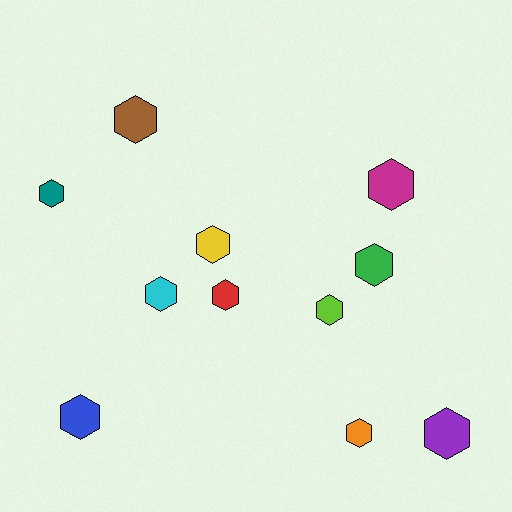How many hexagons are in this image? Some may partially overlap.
There are 11 hexagons.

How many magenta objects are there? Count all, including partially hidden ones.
There is 1 magenta object.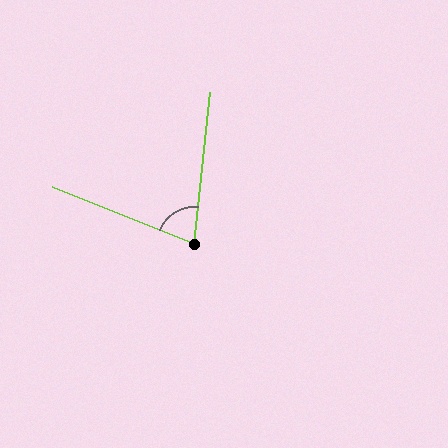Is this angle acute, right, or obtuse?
It is acute.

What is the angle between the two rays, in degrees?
Approximately 74 degrees.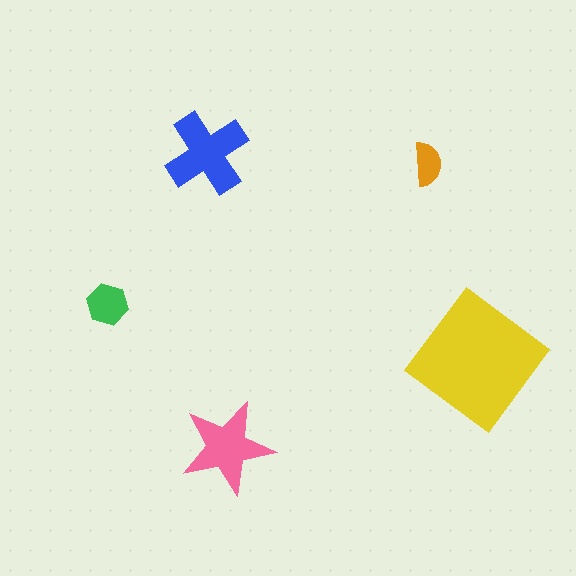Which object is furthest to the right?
The yellow diamond is rightmost.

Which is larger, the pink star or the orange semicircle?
The pink star.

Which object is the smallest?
The orange semicircle.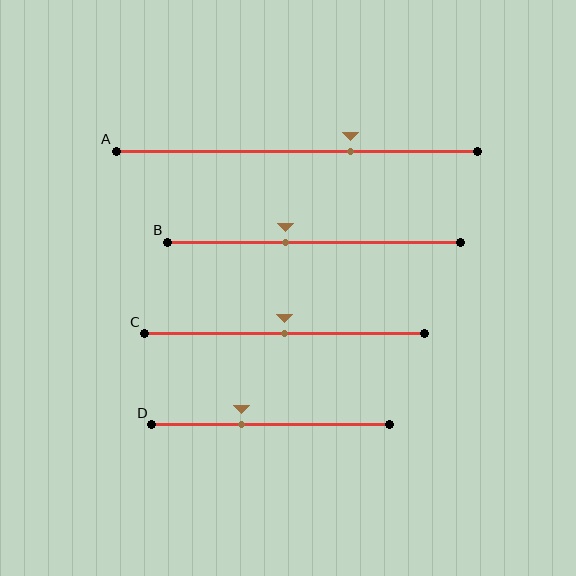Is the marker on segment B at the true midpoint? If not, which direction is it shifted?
No, the marker on segment B is shifted to the left by about 10% of the segment length.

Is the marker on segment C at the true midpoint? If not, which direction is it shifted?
Yes, the marker on segment C is at the true midpoint.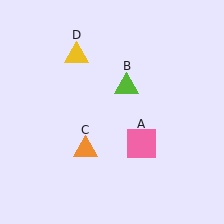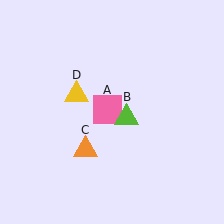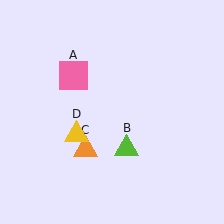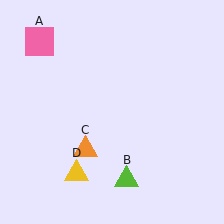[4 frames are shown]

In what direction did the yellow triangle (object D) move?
The yellow triangle (object D) moved down.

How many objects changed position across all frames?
3 objects changed position: pink square (object A), lime triangle (object B), yellow triangle (object D).